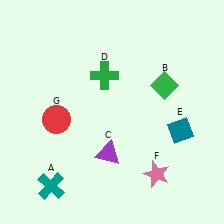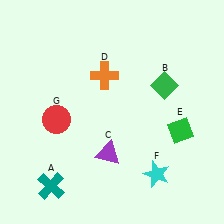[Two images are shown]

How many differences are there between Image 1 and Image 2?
There are 3 differences between the two images.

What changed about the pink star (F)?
In Image 1, F is pink. In Image 2, it changed to cyan.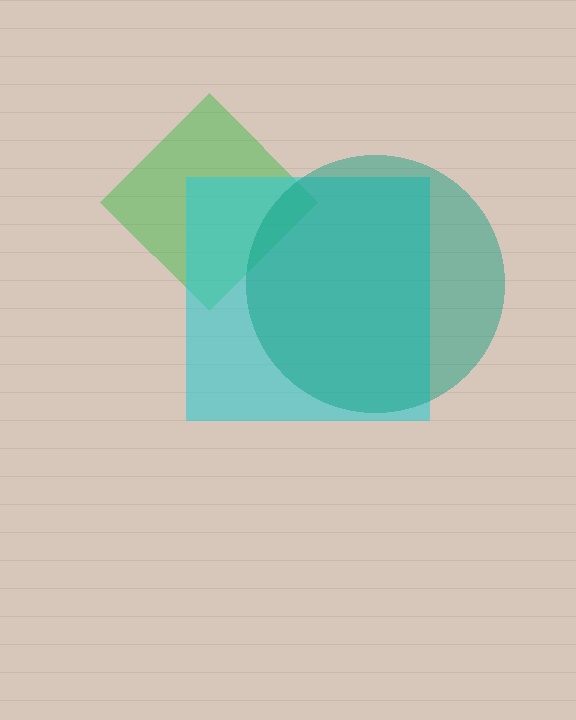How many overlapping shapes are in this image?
There are 3 overlapping shapes in the image.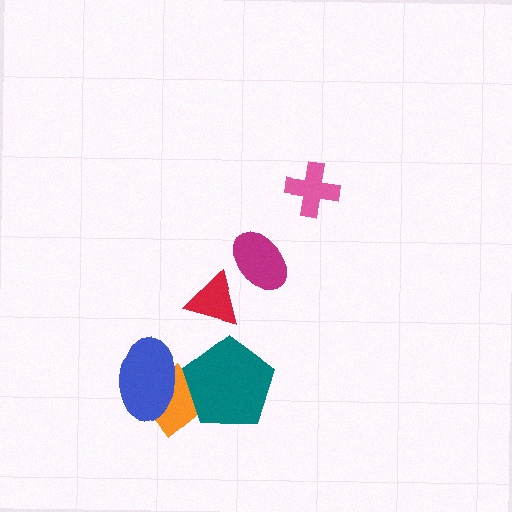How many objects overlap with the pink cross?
0 objects overlap with the pink cross.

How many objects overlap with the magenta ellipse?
0 objects overlap with the magenta ellipse.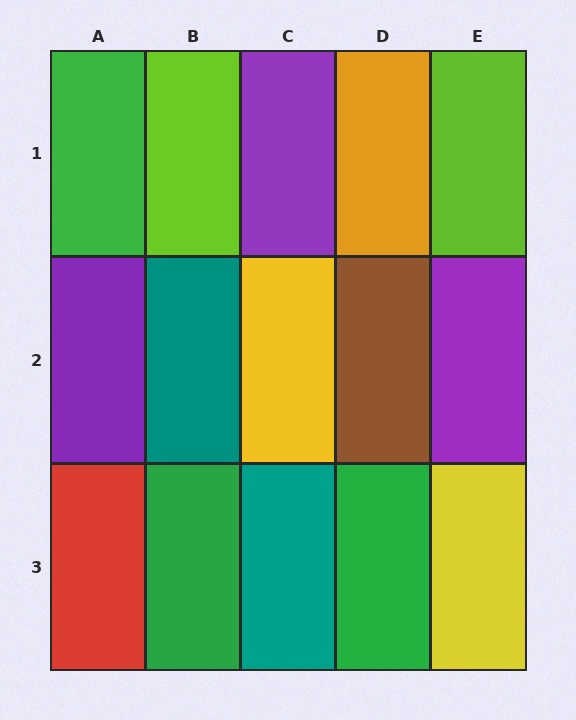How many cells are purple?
3 cells are purple.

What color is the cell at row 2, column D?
Brown.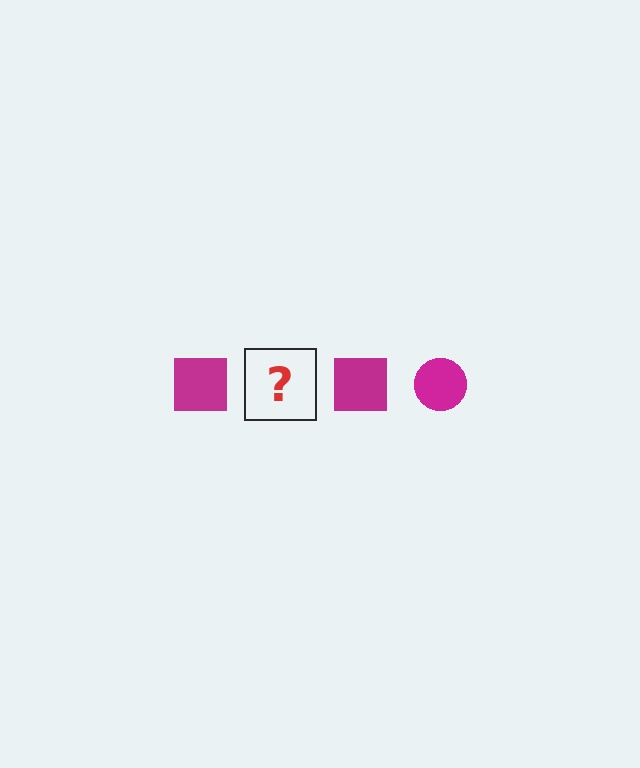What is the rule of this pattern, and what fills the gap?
The rule is that the pattern cycles through square, circle shapes in magenta. The gap should be filled with a magenta circle.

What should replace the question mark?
The question mark should be replaced with a magenta circle.